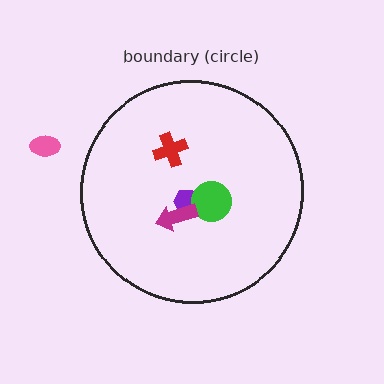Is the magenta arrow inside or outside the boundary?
Inside.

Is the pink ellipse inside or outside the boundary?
Outside.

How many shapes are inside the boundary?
4 inside, 1 outside.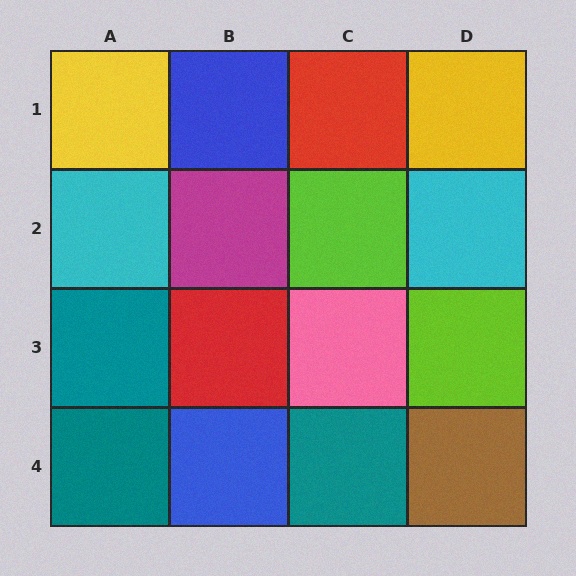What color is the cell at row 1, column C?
Red.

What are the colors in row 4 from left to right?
Teal, blue, teal, brown.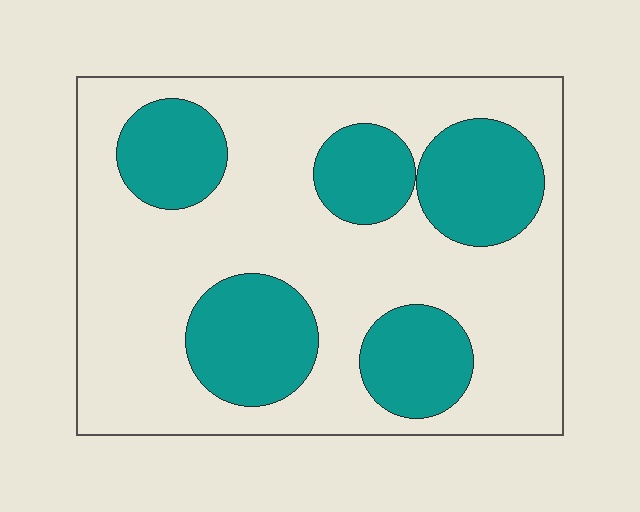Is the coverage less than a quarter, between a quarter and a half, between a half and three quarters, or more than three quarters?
Between a quarter and a half.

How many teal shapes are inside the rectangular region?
5.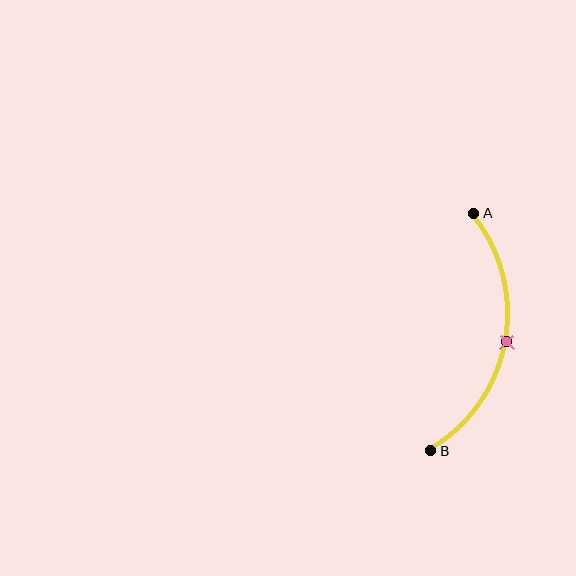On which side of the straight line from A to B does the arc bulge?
The arc bulges to the right of the straight line connecting A and B.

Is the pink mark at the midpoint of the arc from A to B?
Yes. The pink mark lies on the arc at equal arc-length from both A and B — it is the arc midpoint.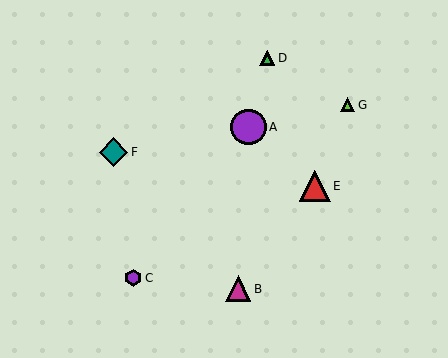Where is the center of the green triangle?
The center of the green triangle is at (267, 58).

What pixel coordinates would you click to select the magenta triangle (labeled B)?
Click at (238, 289) to select the magenta triangle B.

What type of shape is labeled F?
Shape F is a teal diamond.